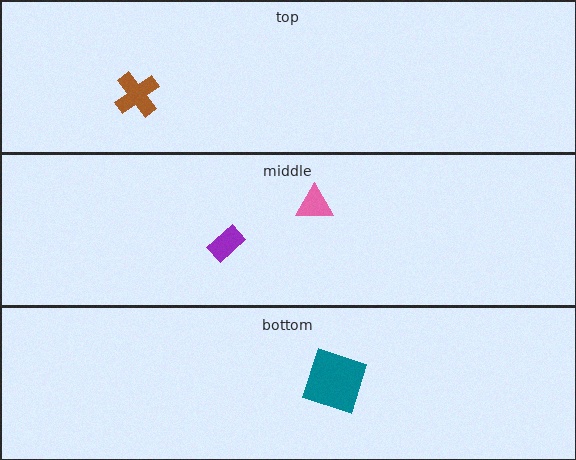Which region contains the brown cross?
The top region.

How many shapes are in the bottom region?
1.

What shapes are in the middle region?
The pink triangle, the purple rectangle.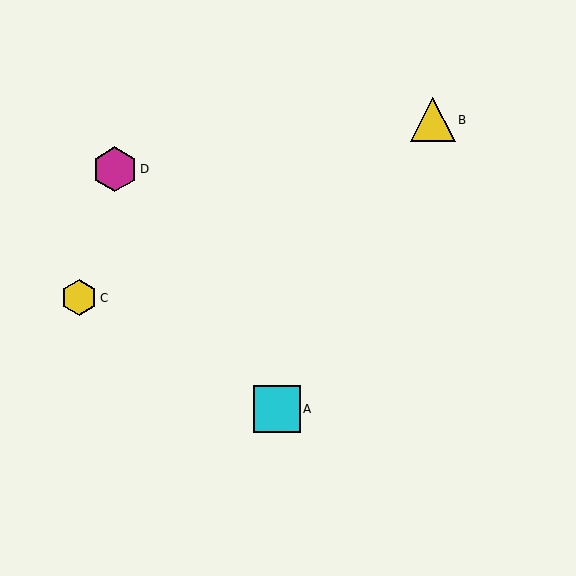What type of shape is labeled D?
Shape D is a magenta hexagon.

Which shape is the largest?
The cyan square (labeled A) is the largest.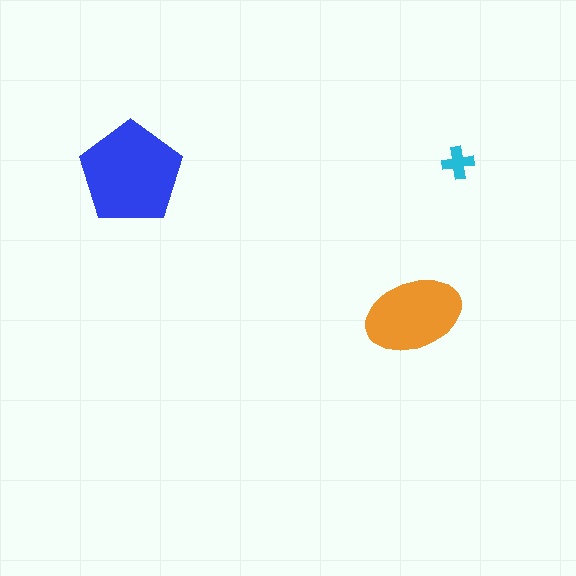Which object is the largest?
The blue pentagon.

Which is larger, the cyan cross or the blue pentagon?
The blue pentagon.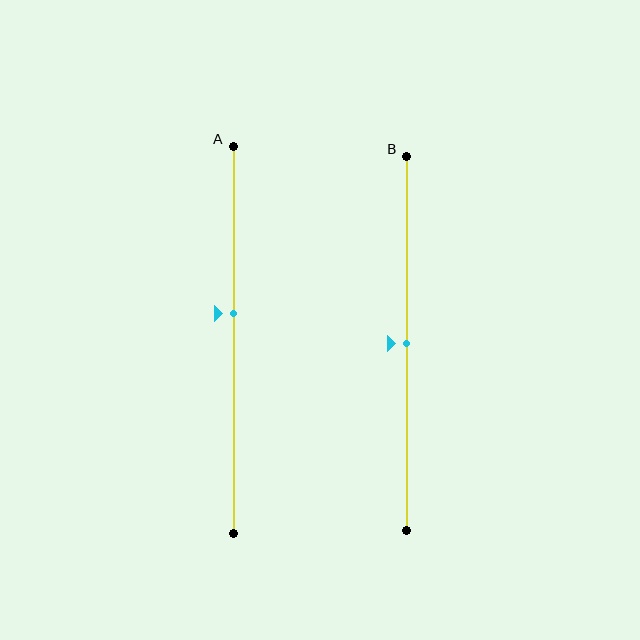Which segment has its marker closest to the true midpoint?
Segment B has its marker closest to the true midpoint.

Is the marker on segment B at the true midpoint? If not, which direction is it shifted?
Yes, the marker on segment B is at the true midpoint.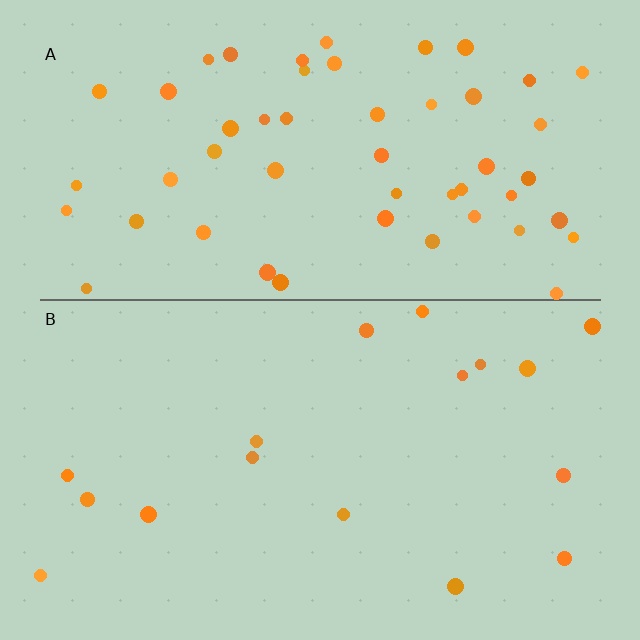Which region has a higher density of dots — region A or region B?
A (the top).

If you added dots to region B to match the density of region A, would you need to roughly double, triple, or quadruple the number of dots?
Approximately triple.